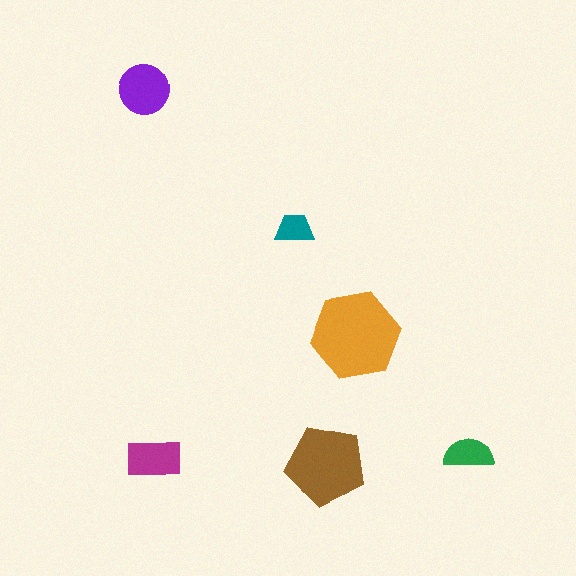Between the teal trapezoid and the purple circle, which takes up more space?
The purple circle.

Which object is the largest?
The orange hexagon.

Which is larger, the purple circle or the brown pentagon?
The brown pentagon.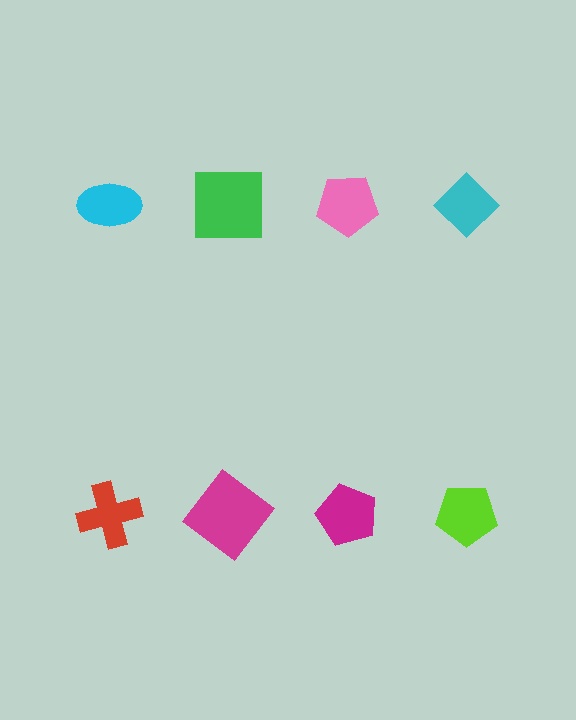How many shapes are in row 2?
4 shapes.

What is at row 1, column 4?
A cyan diamond.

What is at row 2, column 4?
A lime pentagon.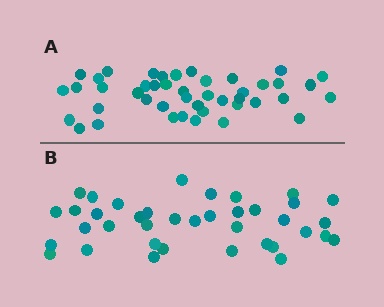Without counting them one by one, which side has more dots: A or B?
Region A (the top region) has more dots.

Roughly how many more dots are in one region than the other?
Region A has about 6 more dots than region B.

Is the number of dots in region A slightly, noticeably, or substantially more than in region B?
Region A has only slightly more — the two regions are fairly close. The ratio is roughly 1.2 to 1.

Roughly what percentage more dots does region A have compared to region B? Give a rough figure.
About 15% more.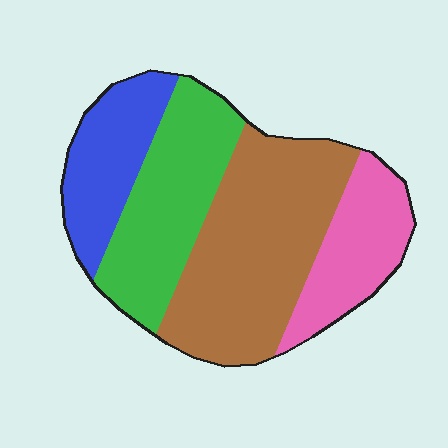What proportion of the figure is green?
Green takes up between a sixth and a third of the figure.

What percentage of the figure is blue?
Blue covers roughly 15% of the figure.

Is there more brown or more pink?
Brown.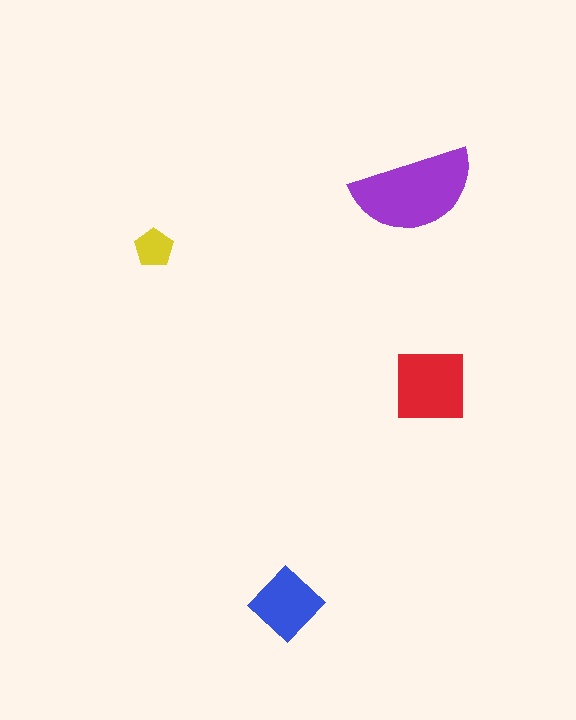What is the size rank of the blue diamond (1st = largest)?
3rd.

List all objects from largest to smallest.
The purple semicircle, the red square, the blue diamond, the yellow pentagon.